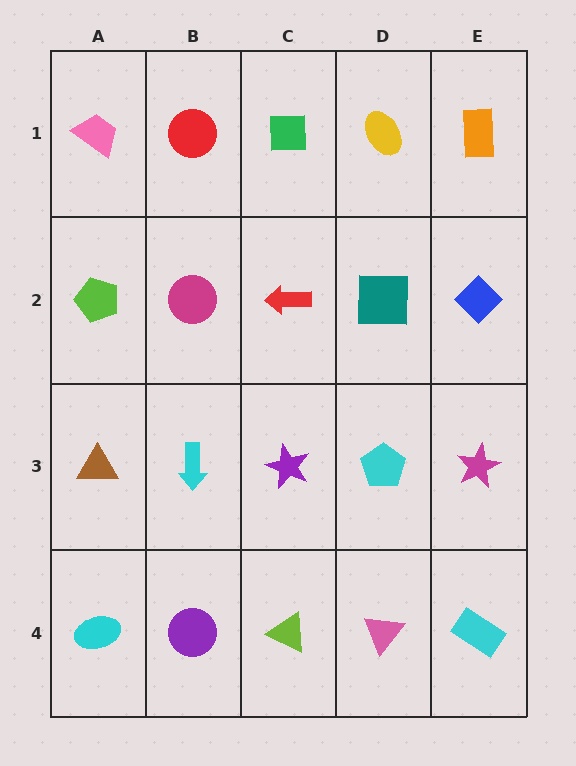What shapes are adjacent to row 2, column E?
An orange rectangle (row 1, column E), a magenta star (row 3, column E), a teal square (row 2, column D).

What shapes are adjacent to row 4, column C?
A purple star (row 3, column C), a purple circle (row 4, column B), a pink triangle (row 4, column D).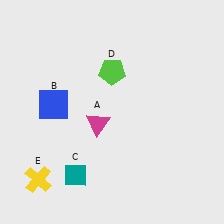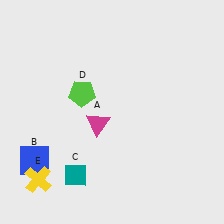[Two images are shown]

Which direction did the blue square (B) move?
The blue square (B) moved down.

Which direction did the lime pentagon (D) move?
The lime pentagon (D) moved left.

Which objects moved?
The objects that moved are: the blue square (B), the lime pentagon (D).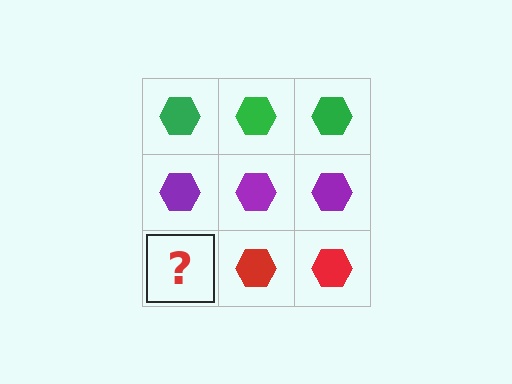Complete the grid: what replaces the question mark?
The question mark should be replaced with a red hexagon.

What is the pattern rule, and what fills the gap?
The rule is that each row has a consistent color. The gap should be filled with a red hexagon.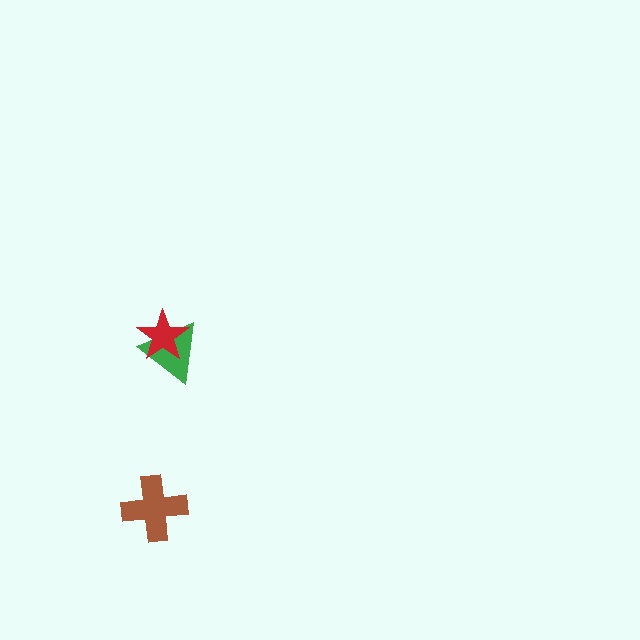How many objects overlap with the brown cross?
0 objects overlap with the brown cross.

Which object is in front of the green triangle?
The red star is in front of the green triangle.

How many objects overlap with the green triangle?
1 object overlaps with the green triangle.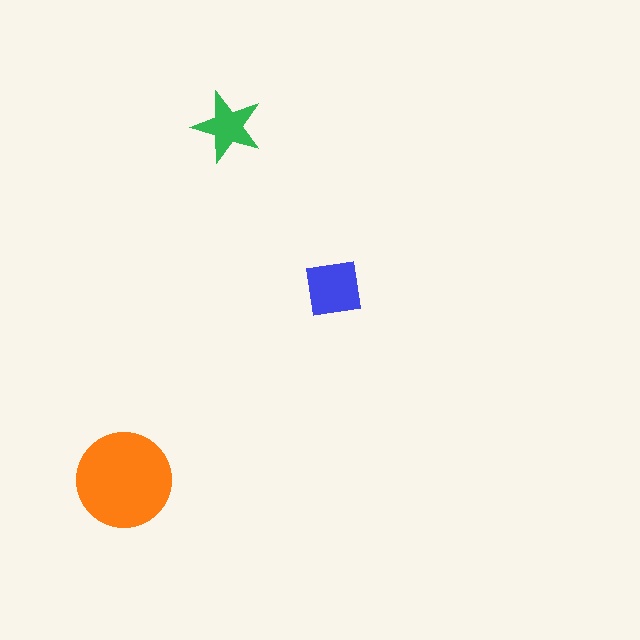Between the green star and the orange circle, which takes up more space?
The orange circle.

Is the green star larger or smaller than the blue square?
Smaller.